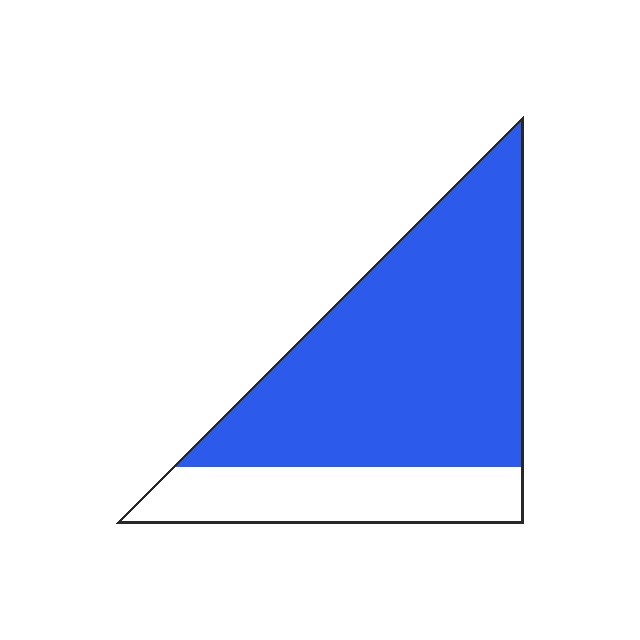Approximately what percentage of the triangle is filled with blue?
Approximately 75%.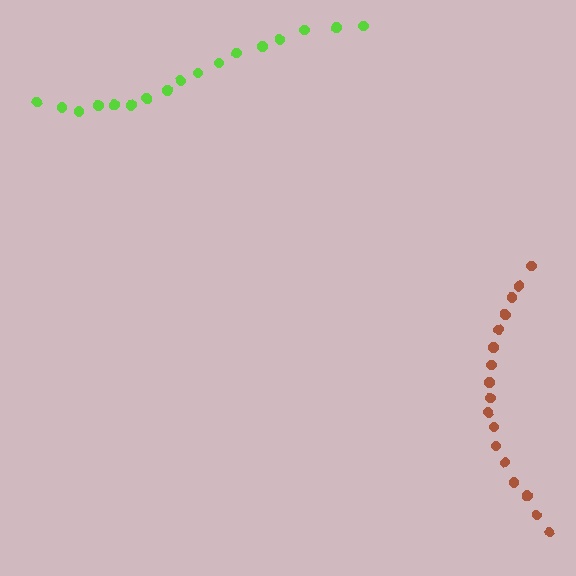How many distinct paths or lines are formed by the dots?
There are 2 distinct paths.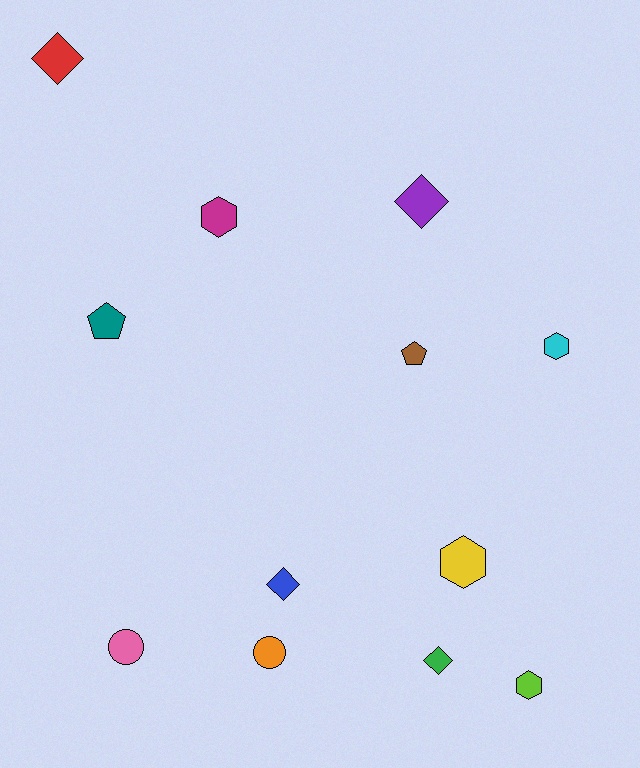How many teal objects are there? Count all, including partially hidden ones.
There is 1 teal object.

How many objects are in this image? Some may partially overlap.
There are 12 objects.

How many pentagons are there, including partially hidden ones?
There are 2 pentagons.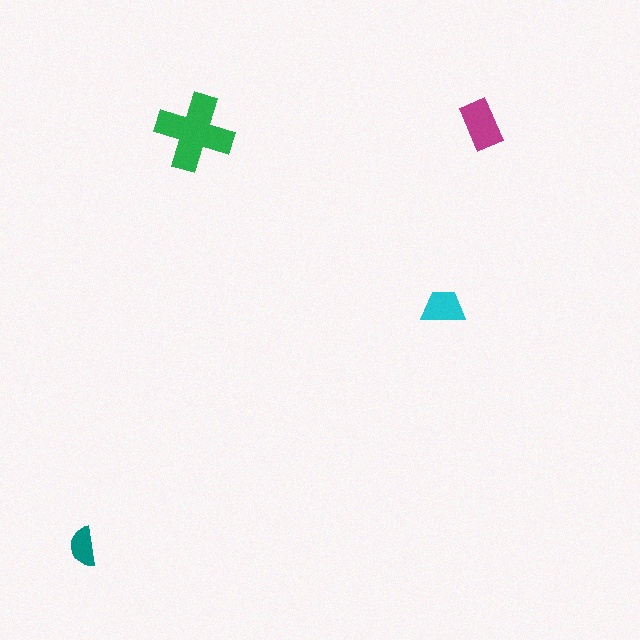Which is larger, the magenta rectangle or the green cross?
The green cross.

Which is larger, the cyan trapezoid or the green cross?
The green cross.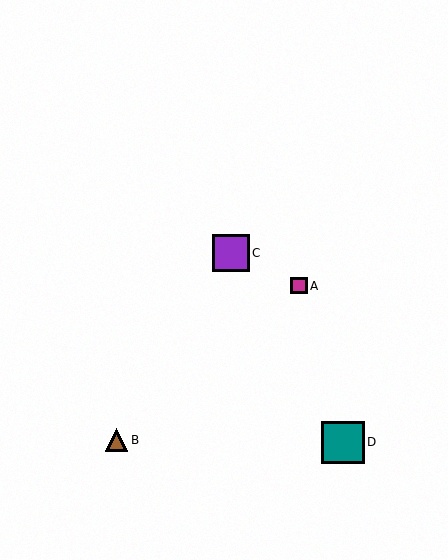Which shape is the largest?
The teal square (labeled D) is the largest.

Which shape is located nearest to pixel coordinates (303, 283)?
The magenta square (labeled A) at (299, 286) is nearest to that location.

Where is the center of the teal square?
The center of the teal square is at (343, 442).